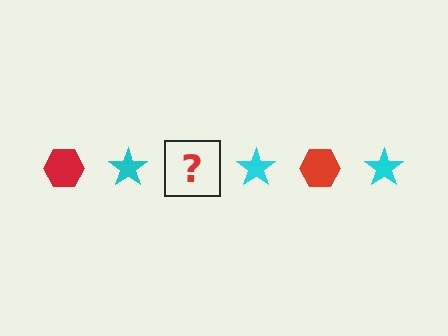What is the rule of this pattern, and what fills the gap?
The rule is that the pattern alternates between red hexagon and cyan star. The gap should be filled with a red hexagon.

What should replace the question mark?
The question mark should be replaced with a red hexagon.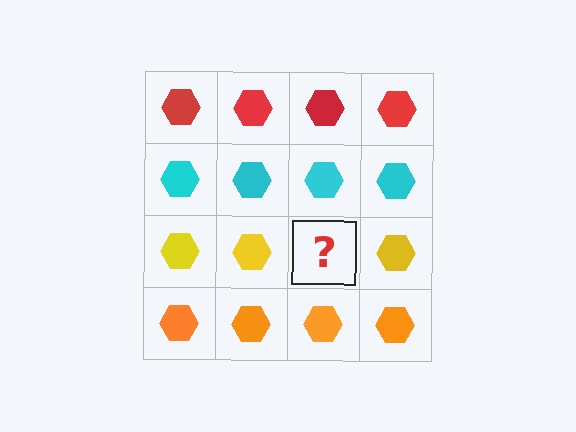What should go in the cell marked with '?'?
The missing cell should contain a yellow hexagon.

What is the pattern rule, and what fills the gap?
The rule is that each row has a consistent color. The gap should be filled with a yellow hexagon.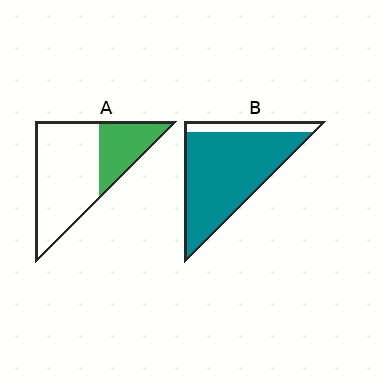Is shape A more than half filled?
No.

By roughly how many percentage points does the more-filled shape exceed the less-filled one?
By roughly 55 percentage points (B over A).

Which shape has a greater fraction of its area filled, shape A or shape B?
Shape B.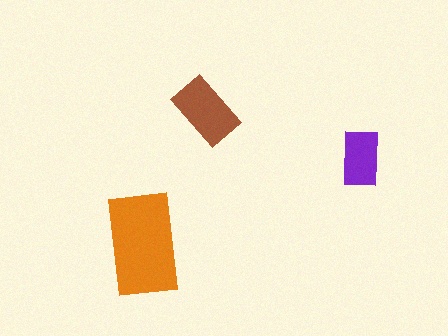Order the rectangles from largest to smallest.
the orange one, the brown one, the purple one.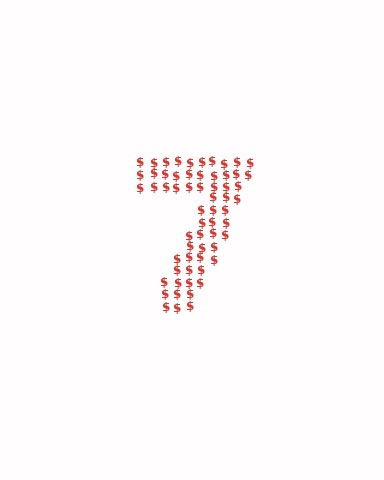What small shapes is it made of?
It is made of small dollar signs.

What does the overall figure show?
The overall figure shows the digit 7.